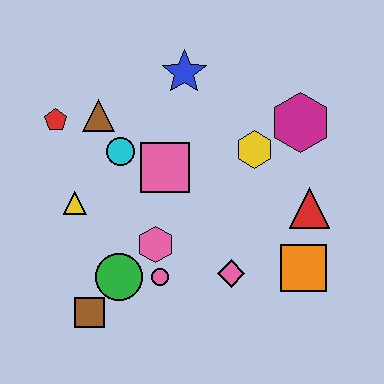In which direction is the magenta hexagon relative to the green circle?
The magenta hexagon is to the right of the green circle.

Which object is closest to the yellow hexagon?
The magenta hexagon is closest to the yellow hexagon.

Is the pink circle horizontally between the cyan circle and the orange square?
Yes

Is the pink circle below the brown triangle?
Yes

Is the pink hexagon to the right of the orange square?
No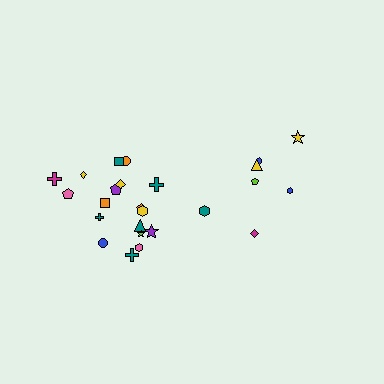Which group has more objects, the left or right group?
The left group.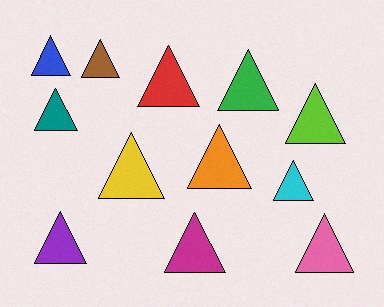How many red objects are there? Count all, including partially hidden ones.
There is 1 red object.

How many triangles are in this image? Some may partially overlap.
There are 12 triangles.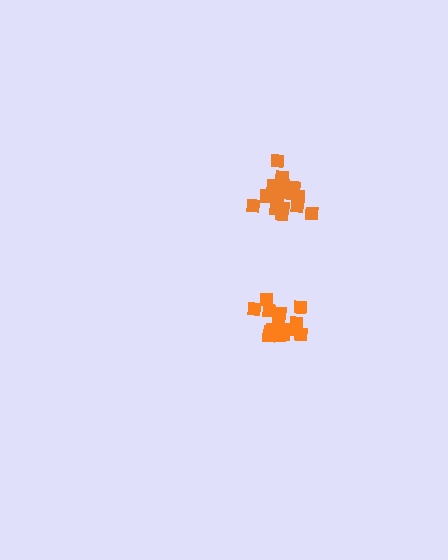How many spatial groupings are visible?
There are 2 spatial groupings.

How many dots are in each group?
Group 1: 15 dots, Group 2: 18 dots (33 total).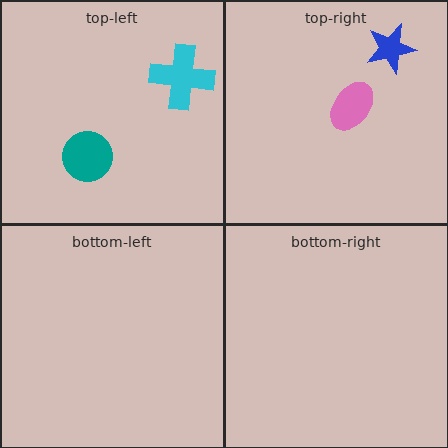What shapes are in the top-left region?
The teal circle, the cyan cross.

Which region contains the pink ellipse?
The top-right region.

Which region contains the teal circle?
The top-left region.